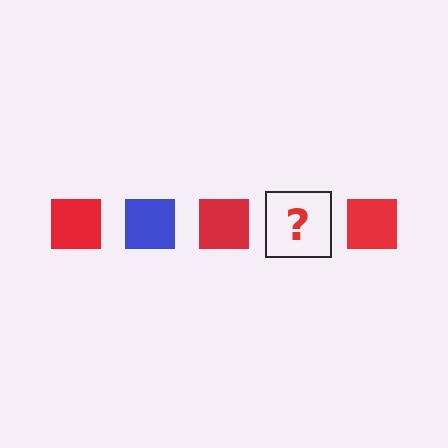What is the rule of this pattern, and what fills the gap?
The rule is that the pattern cycles through red, blue squares. The gap should be filled with a blue square.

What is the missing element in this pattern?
The missing element is a blue square.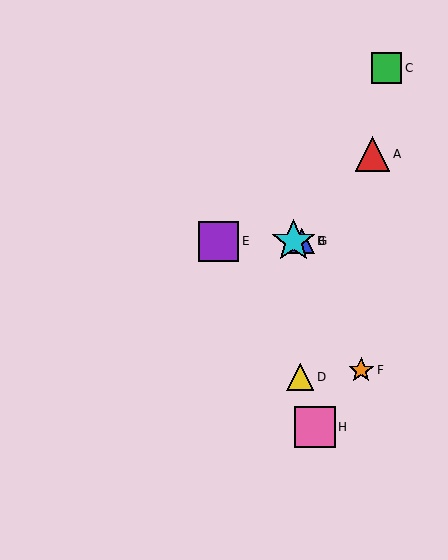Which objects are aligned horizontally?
Objects B, E, G are aligned horizontally.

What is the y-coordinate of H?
Object H is at y≈427.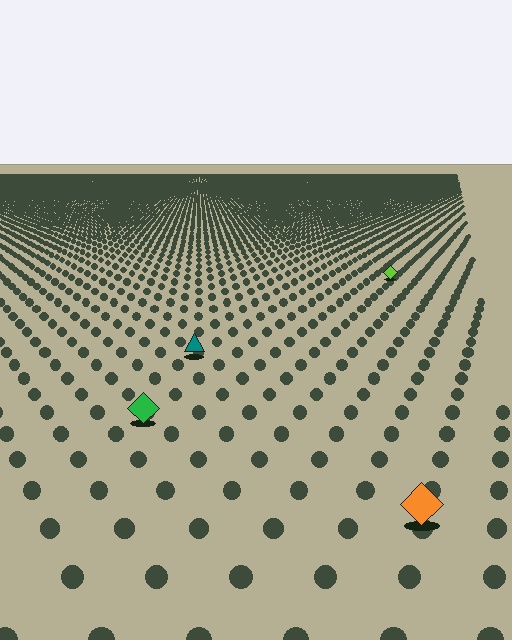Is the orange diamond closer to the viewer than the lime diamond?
Yes. The orange diamond is closer — you can tell from the texture gradient: the ground texture is coarser near it.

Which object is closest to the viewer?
The orange diamond is closest. The texture marks near it are larger and more spread out.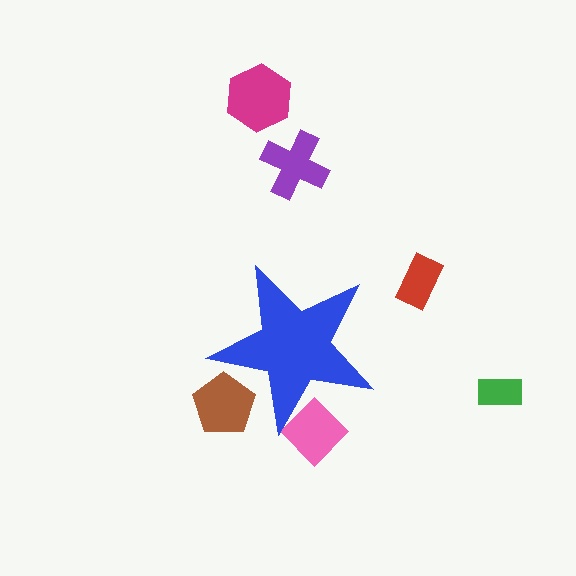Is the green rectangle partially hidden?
No, the green rectangle is fully visible.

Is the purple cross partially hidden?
No, the purple cross is fully visible.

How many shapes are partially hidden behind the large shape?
2 shapes are partially hidden.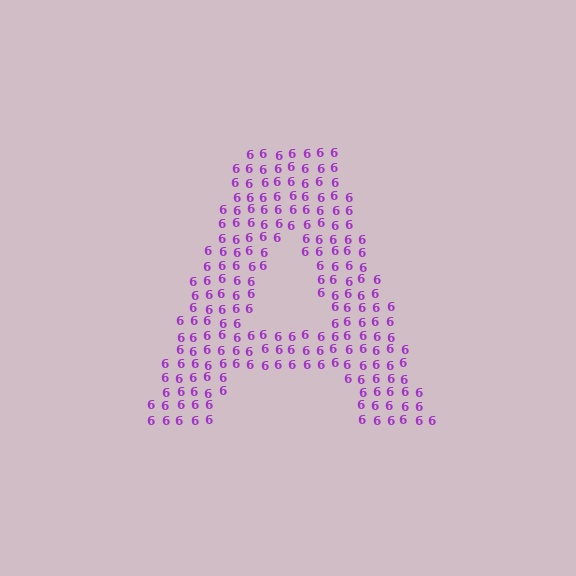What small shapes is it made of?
It is made of small digit 6's.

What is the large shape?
The large shape is the letter A.